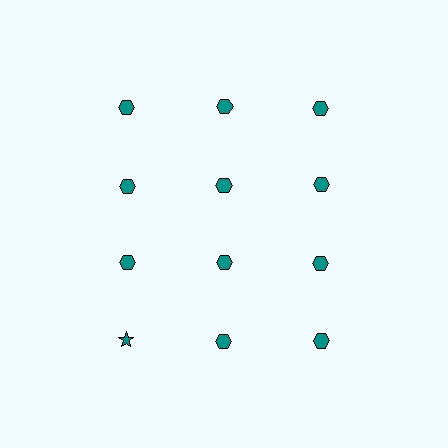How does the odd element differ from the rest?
It has a different shape: star instead of hexagon.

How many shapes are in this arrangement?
There are 12 shapes arranged in a grid pattern.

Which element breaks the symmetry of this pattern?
The teal star in the fourth row, leftmost column breaks the symmetry. All other shapes are teal hexagons.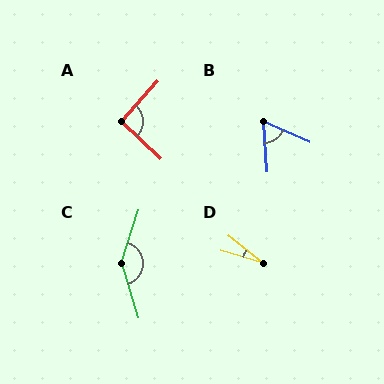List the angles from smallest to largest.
D (22°), B (62°), A (92°), C (145°).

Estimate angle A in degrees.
Approximately 92 degrees.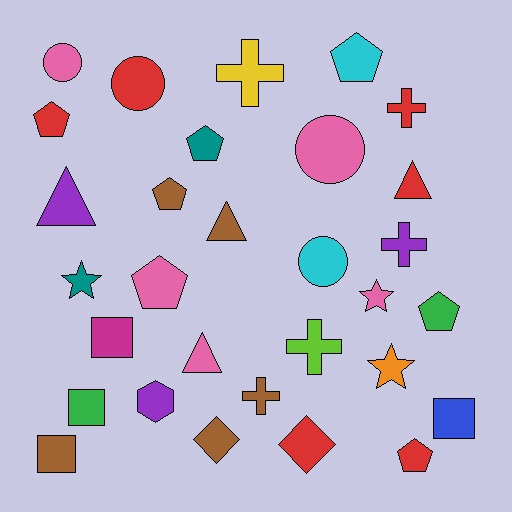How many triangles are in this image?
There are 4 triangles.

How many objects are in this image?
There are 30 objects.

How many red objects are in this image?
There are 6 red objects.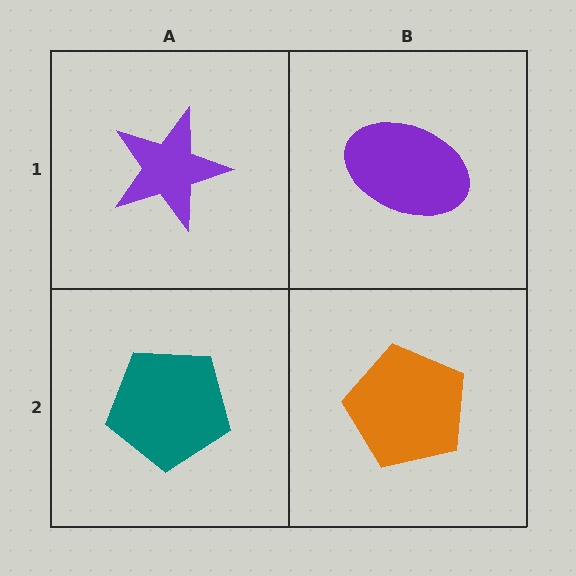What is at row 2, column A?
A teal pentagon.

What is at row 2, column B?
An orange pentagon.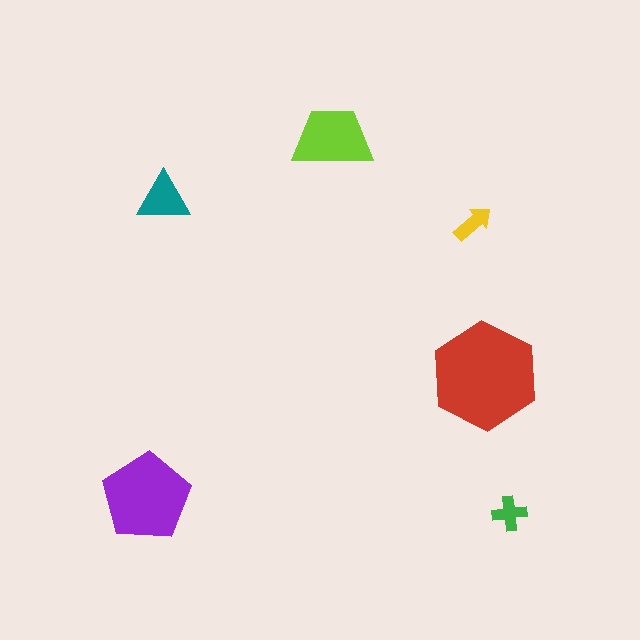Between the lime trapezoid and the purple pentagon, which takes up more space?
The purple pentagon.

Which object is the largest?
The red hexagon.